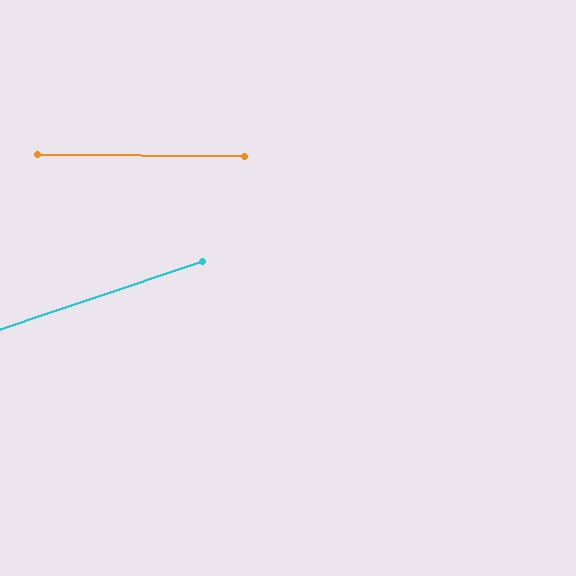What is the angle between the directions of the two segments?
Approximately 19 degrees.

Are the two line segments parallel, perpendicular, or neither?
Neither parallel nor perpendicular — they differ by about 19°.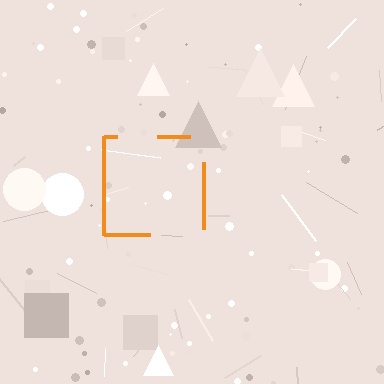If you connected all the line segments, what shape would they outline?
They would outline a square.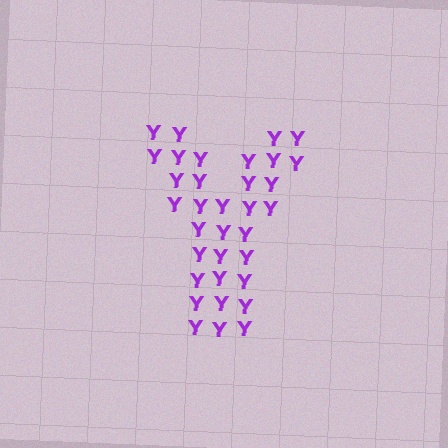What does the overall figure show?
The overall figure shows the letter Y.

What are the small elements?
The small elements are letter Y's.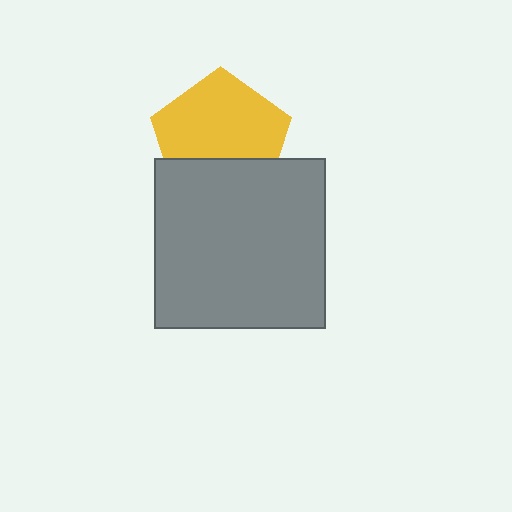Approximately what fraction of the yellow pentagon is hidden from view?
Roughly 34% of the yellow pentagon is hidden behind the gray square.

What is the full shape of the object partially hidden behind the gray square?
The partially hidden object is a yellow pentagon.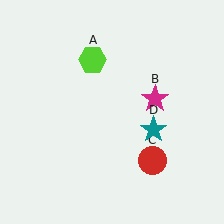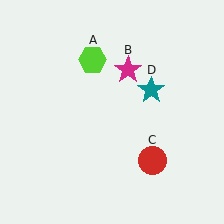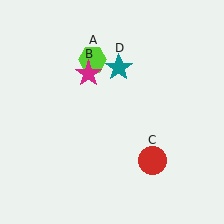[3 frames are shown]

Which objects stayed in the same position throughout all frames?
Lime hexagon (object A) and red circle (object C) remained stationary.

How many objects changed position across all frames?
2 objects changed position: magenta star (object B), teal star (object D).